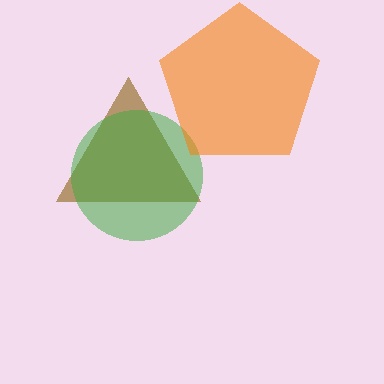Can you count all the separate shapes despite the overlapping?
Yes, there are 3 separate shapes.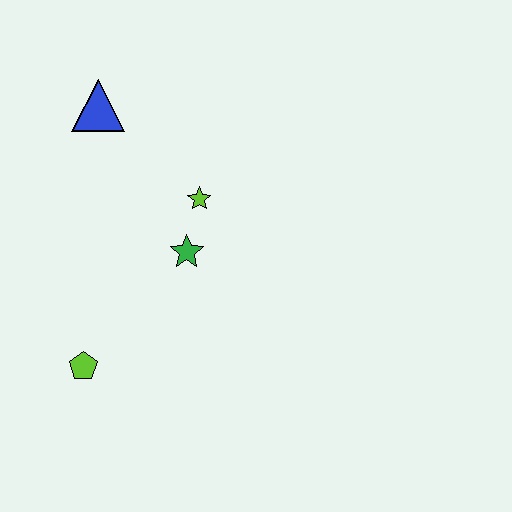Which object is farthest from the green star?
The blue triangle is farthest from the green star.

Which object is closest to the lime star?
The green star is closest to the lime star.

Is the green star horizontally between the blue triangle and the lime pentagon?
No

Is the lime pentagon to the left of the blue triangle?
Yes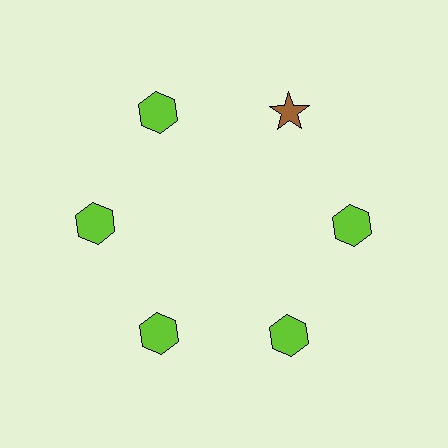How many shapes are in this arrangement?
There are 6 shapes arranged in a ring pattern.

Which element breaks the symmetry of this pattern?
The brown star at roughly the 1 o'clock position breaks the symmetry. All other shapes are lime hexagons.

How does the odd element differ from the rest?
It differs in both color (brown instead of lime) and shape (star instead of hexagon).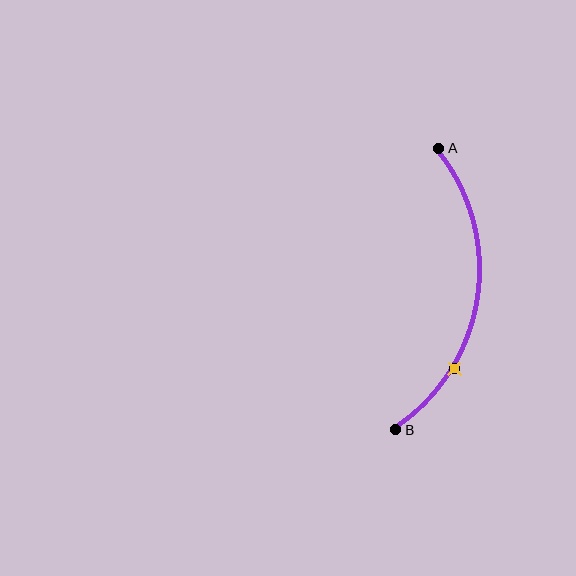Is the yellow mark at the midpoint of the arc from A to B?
No. The yellow mark lies on the arc but is closer to endpoint B. The arc midpoint would be at the point on the curve equidistant along the arc from both A and B.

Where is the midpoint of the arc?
The arc midpoint is the point on the curve farthest from the straight line joining A and B. It sits to the right of that line.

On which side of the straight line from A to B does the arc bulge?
The arc bulges to the right of the straight line connecting A and B.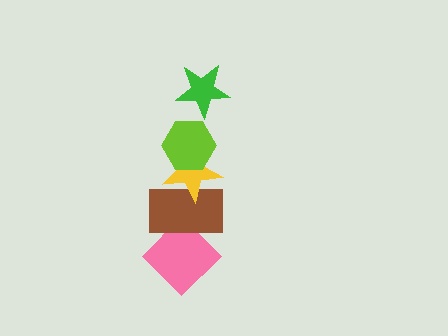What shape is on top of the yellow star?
The lime hexagon is on top of the yellow star.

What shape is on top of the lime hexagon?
The green star is on top of the lime hexagon.